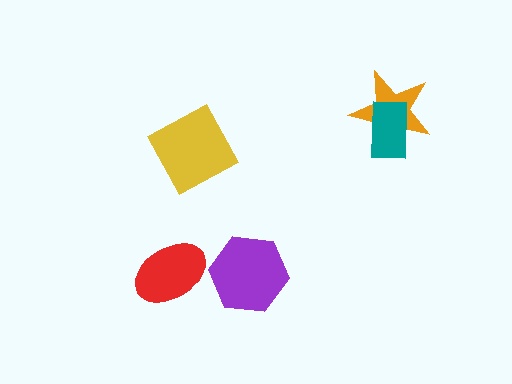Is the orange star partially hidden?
Yes, it is partially covered by another shape.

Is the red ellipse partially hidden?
No, no other shape covers it.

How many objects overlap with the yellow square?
0 objects overlap with the yellow square.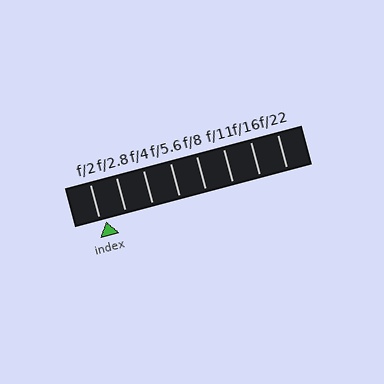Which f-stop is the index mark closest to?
The index mark is closest to f/2.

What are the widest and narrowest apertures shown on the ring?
The widest aperture shown is f/2 and the narrowest is f/22.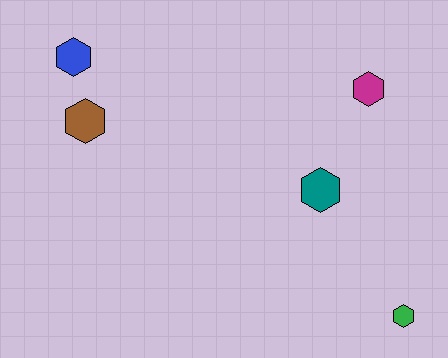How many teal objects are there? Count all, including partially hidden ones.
There is 1 teal object.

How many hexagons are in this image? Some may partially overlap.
There are 5 hexagons.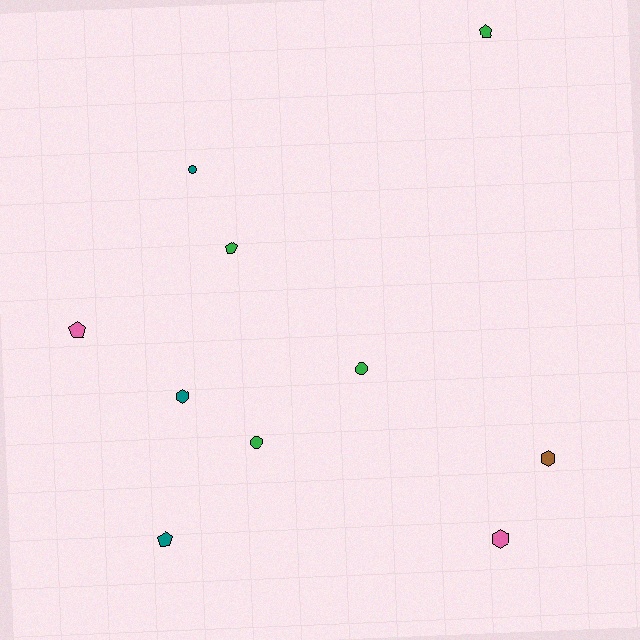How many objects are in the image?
There are 10 objects.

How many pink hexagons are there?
There is 1 pink hexagon.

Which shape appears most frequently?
Pentagon, with 4 objects.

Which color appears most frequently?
Green, with 4 objects.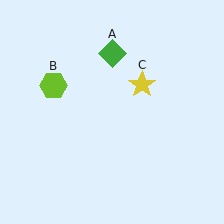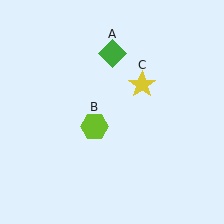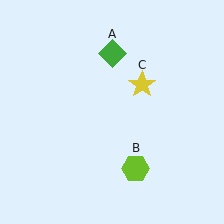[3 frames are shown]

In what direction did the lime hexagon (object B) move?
The lime hexagon (object B) moved down and to the right.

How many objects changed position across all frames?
1 object changed position: lime hexagon (object B).